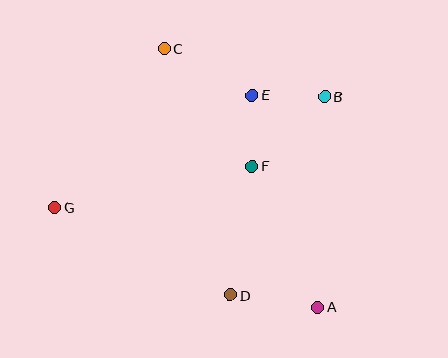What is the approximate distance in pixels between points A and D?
The distance between A and D is approximately 88 pixels.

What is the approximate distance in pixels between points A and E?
The distance between A and E is approximately 222 pixels.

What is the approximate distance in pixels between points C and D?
The distance between C and D is approximately 255 pixels.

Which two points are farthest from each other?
Points A and C are farthest from each other.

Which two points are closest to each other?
Points E and F are closest to each other.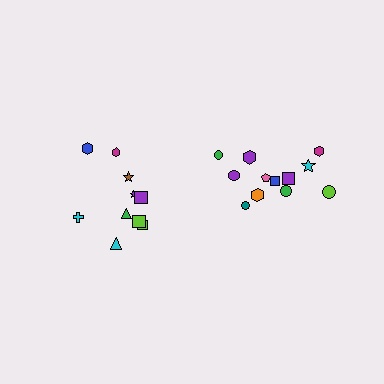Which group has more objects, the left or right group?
The right group.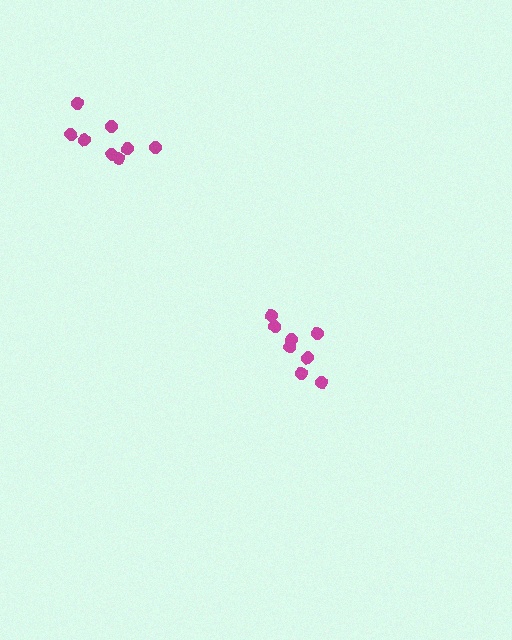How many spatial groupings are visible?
There are 2 spatial groupings.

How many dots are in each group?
Group 1: 8 dots, Group 2: 8 dots (16 total).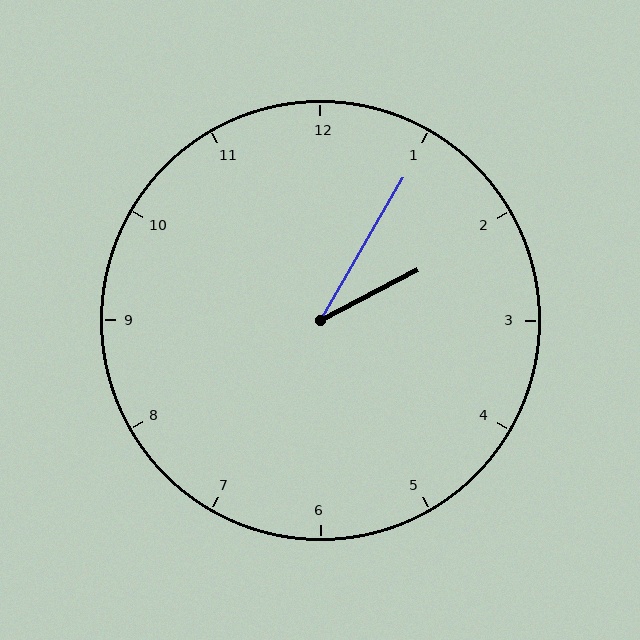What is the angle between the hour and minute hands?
Approximately 32 degrees.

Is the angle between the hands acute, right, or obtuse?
It is acute.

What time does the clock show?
2:05.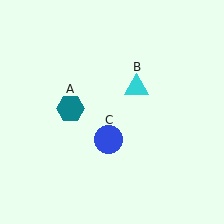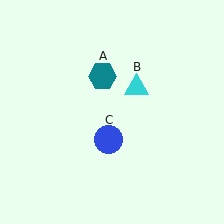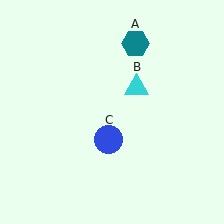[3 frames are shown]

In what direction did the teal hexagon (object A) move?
The teal hexagon (object A) moved up and to the right.